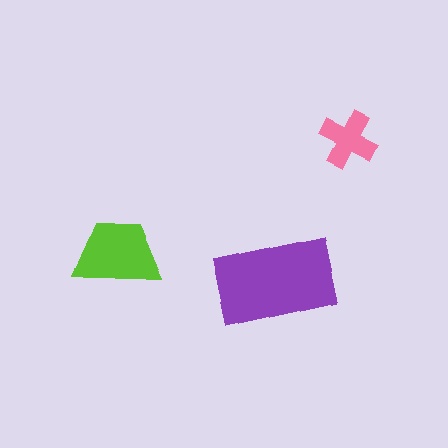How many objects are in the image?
There are 3 objects in the image.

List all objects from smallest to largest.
The pink cross, the lime trapezoid, the purple rectangle.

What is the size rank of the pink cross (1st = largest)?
3rd.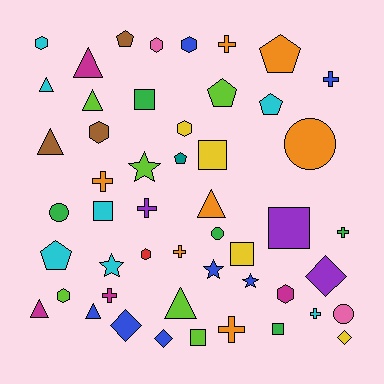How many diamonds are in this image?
There are 4 diamonds.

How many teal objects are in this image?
There is 1 teal object.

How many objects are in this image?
There are 50 objects.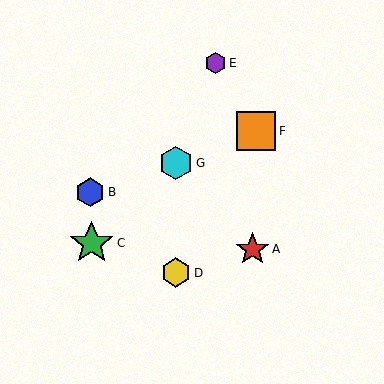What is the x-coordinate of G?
Object G is at x≈176.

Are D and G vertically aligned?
Yes, both are at x≈176.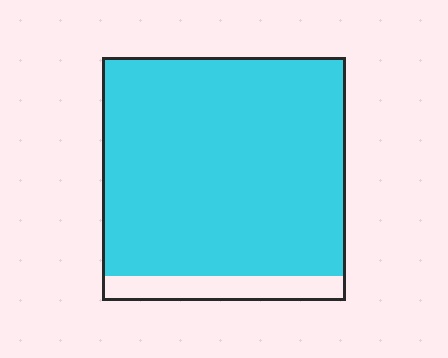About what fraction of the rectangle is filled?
About nine tenths (9/10).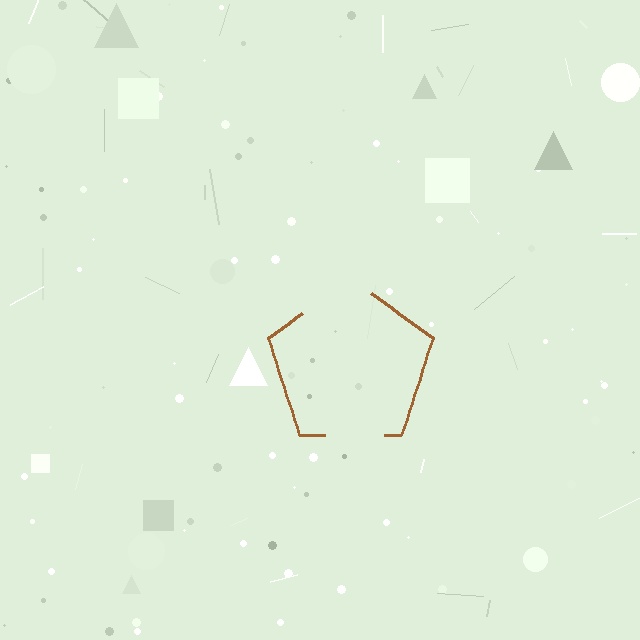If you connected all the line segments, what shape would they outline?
They would outline a pentagon.